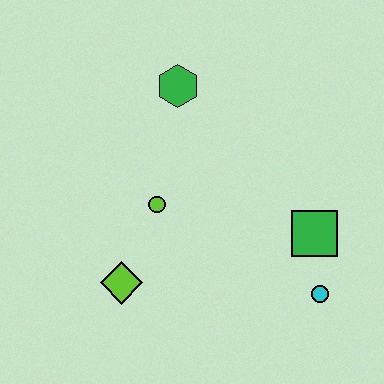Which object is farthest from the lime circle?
The cyan circle is farthest from the lime circle.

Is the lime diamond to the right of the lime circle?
No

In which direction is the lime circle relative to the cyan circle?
The lime circle is to the left of the cyan circle.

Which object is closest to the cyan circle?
The green square is closest to the cyan circle.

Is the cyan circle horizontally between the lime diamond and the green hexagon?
No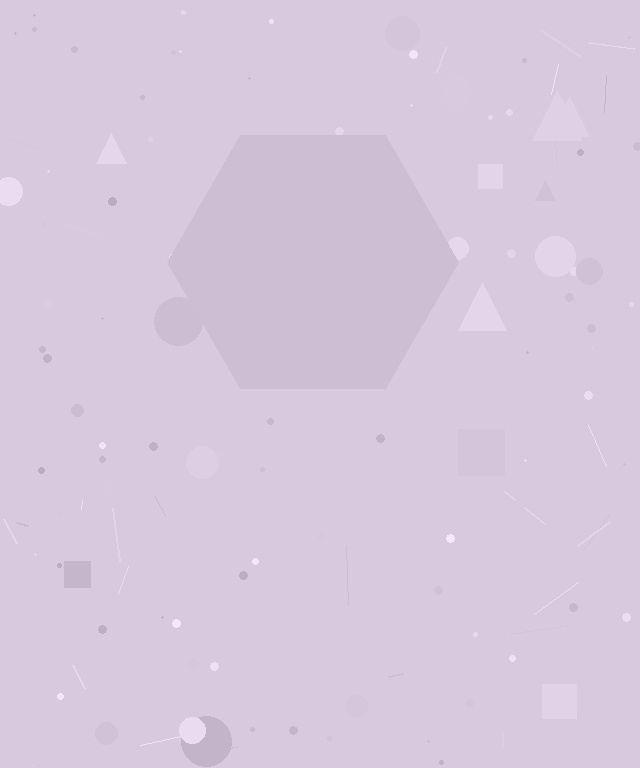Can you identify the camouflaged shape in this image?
The camouflaged shape is a hexagon.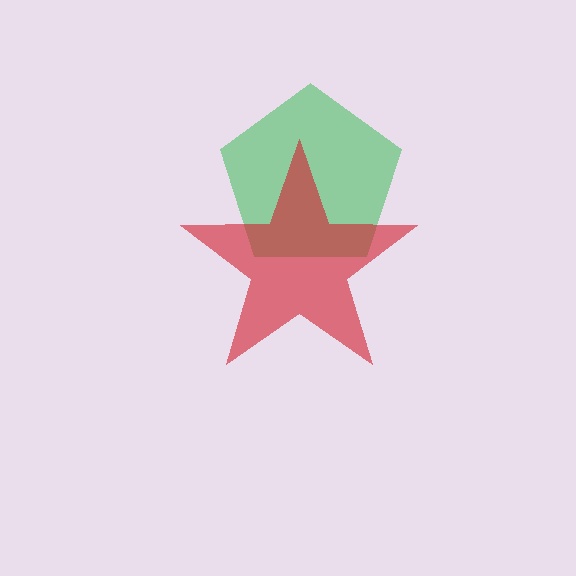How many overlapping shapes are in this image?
There are 2 overlapping shapes in the image.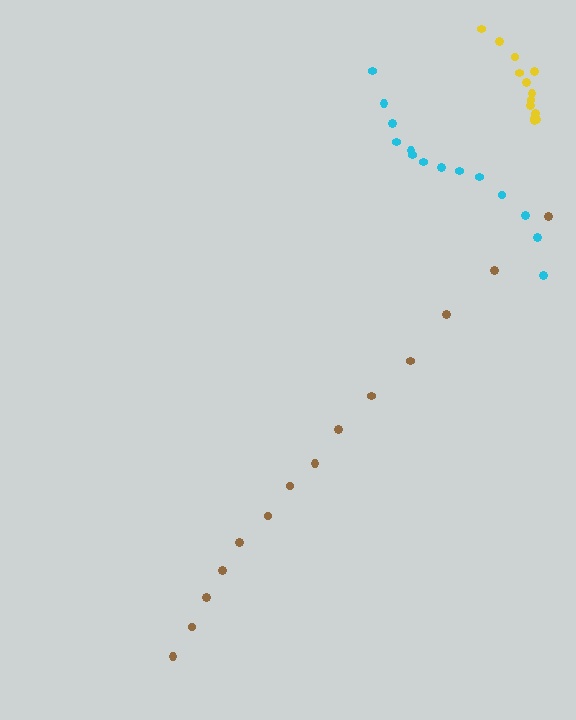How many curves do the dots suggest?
There are 3 distinct paths.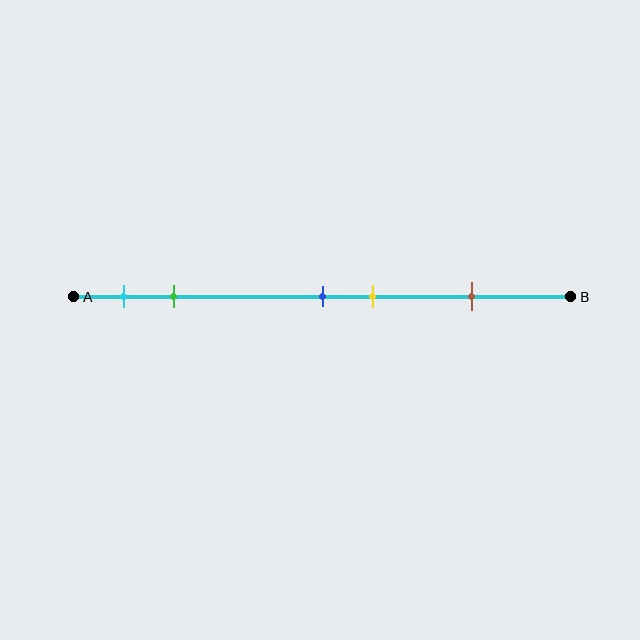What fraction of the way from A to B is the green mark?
The green mark is approximately 20% (0.2) of the way from A to B.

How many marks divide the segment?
There are 5 marks dividing the segment.